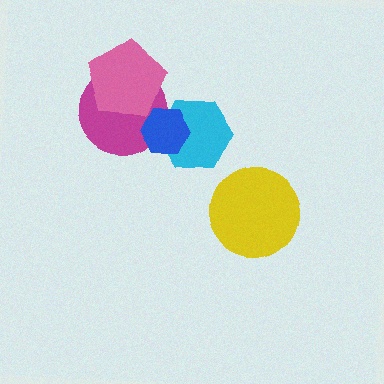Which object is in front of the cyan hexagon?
The blue hexagon is in front of the cyan hexagon.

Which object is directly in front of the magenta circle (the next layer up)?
The pink pentagon is directly in front of the magenta circle.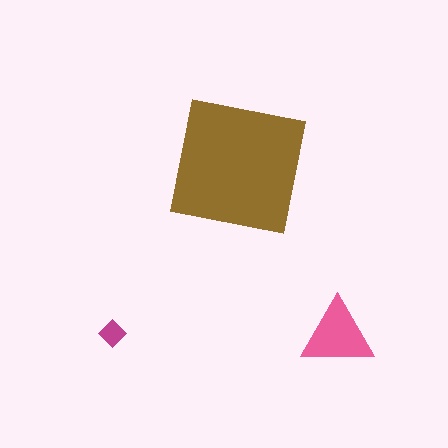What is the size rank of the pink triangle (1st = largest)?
2nd.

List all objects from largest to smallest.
The brown square, the pink triangle, the magenta diamond.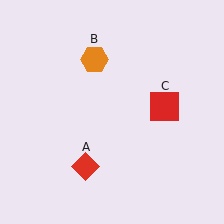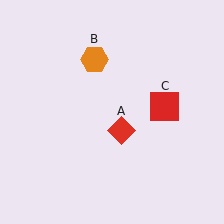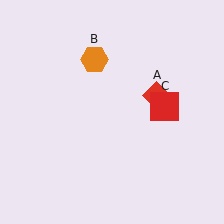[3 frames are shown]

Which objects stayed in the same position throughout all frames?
Orange hexagon (object B) and red square (object C) remained stationary.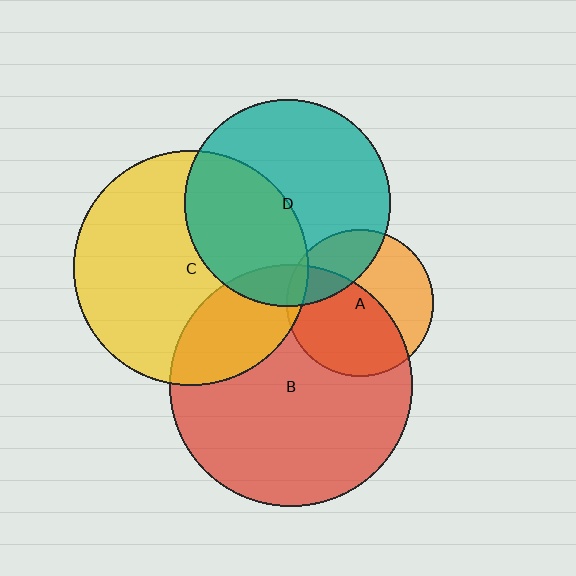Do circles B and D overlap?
Yes.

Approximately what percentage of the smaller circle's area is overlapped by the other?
Approximately 10%.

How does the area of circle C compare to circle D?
Approximately 1.3 times.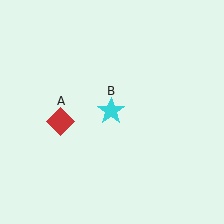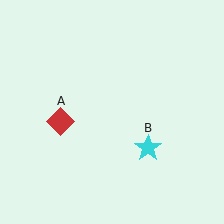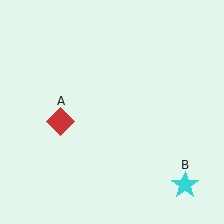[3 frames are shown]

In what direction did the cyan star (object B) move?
The cyan star (object B) moved down and to the right.